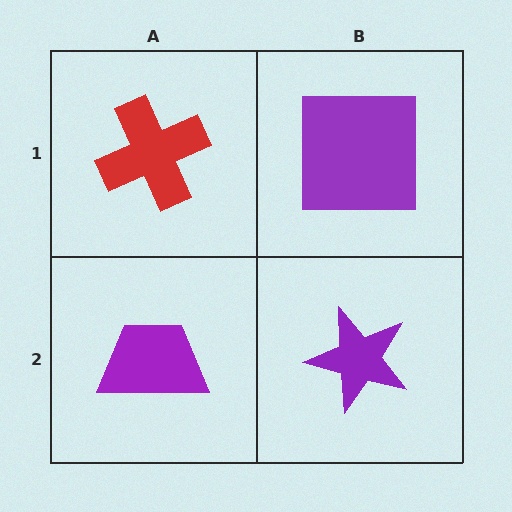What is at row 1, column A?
A red cross.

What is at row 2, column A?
A purple trapezoid.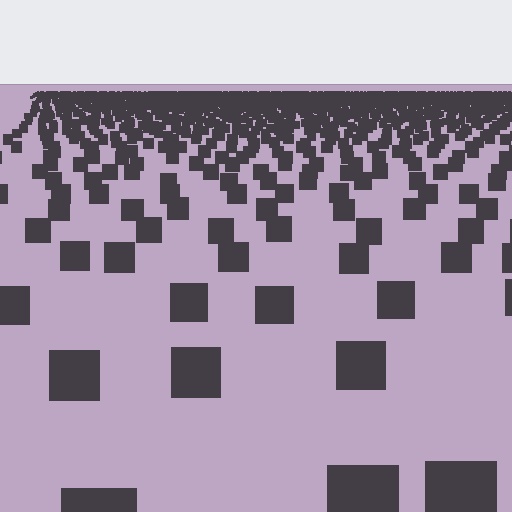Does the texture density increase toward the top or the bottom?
Density increases toward the top.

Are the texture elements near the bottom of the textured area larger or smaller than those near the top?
Larger. Near the bottom, elements are closer to the viewer and appear at a bigger on-screen size.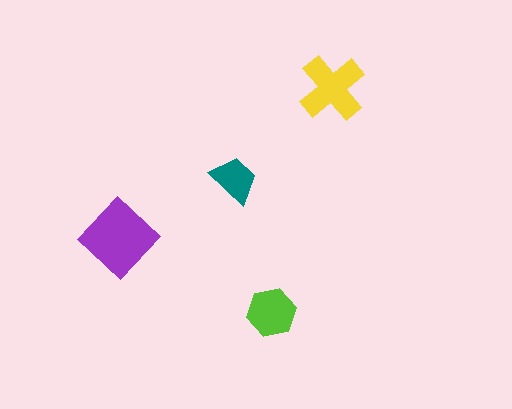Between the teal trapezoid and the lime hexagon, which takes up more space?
The lime hexagon.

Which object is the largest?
The purple diamond.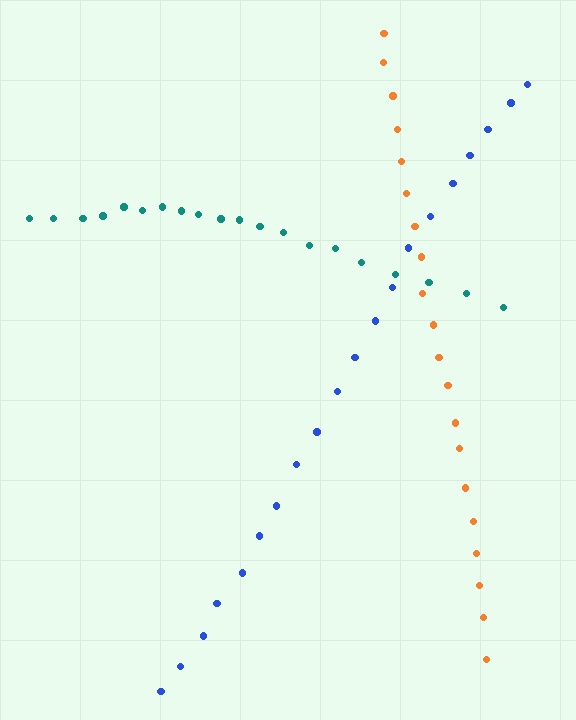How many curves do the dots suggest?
There are 3 distinct paths.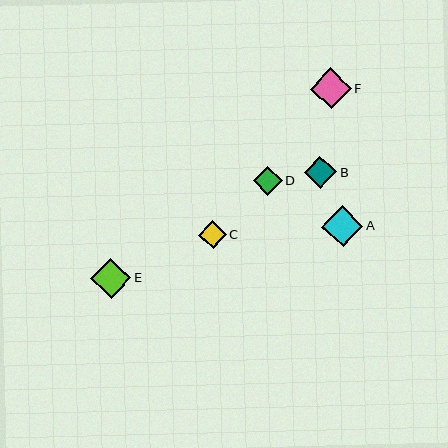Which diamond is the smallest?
Diamond C is the smallest with a size of approximately 28 pixels.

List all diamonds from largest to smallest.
From largest to smallest: A, F, E, B, D, C.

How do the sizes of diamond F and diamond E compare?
Diamond F and diamond E are approximately the same size.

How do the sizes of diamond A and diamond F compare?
Diamond A and diamond F are approximately the same size.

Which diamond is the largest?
Diamond A is the largest with a size of approximately 41 pixels.